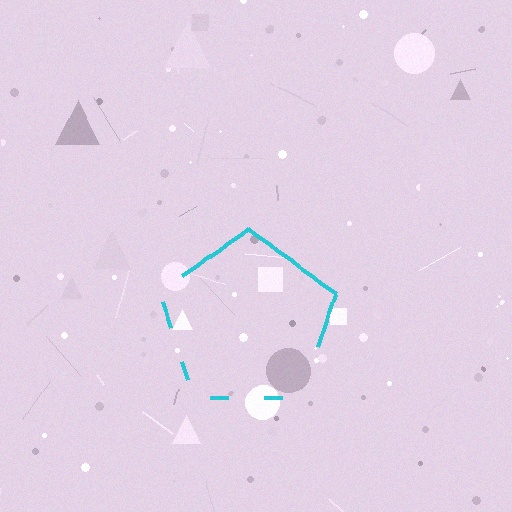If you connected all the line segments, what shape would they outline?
They would outline a pentagon.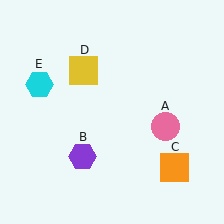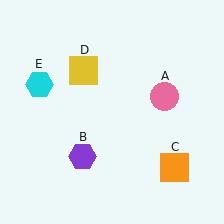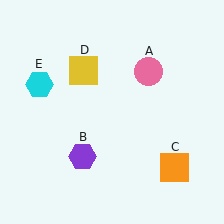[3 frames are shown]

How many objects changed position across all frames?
1 object changed position: pink circle (object A).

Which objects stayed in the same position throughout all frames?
Purple hexagon (object B) and orange square (object C) and yellow square (object D) and cyan hexagon (object E) remained stationary.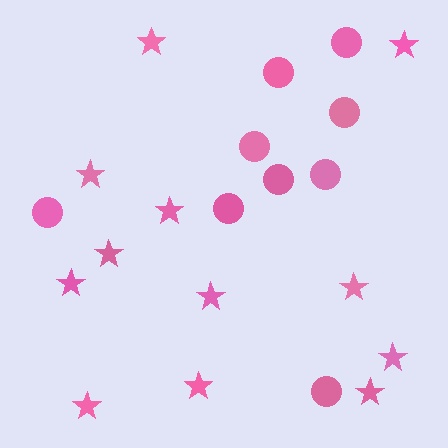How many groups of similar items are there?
There are 2 groups: one group of circles (9) and one group of stars (12).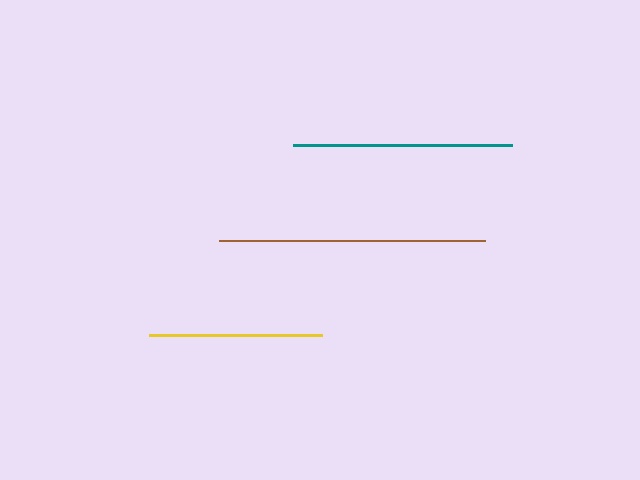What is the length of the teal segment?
The teal segment is approximately 218 pixels long.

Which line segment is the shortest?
The yellow line is the shortest at approximately 173 pixels.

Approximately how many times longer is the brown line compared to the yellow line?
The brown line is approximately 1.5 times the length of the yellow line.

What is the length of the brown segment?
The brown segment is approximately 266 pixels long.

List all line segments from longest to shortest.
From longest to shortest: brown, teal, yellow.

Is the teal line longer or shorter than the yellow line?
The teal line is longer than the yellow line.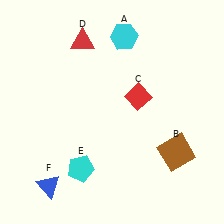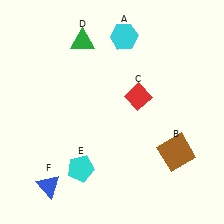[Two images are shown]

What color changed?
The triangle (D) changed from red in Image 1 to green in Image 2.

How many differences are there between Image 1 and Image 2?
There is 1 difference between the two images.